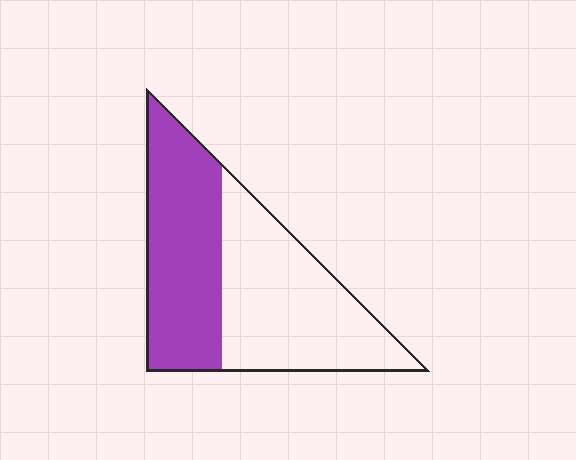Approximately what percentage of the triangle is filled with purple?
Approximately 45%.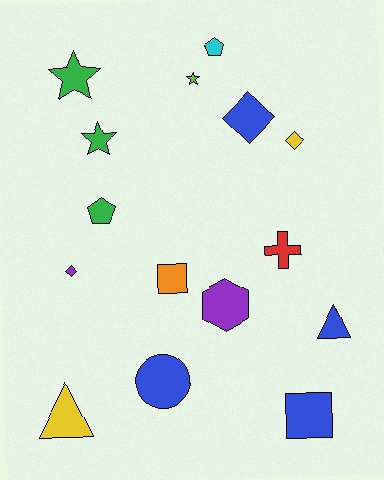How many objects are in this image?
There are 15 objects.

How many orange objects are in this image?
There is 1 orange object.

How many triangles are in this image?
There are 2 triangles.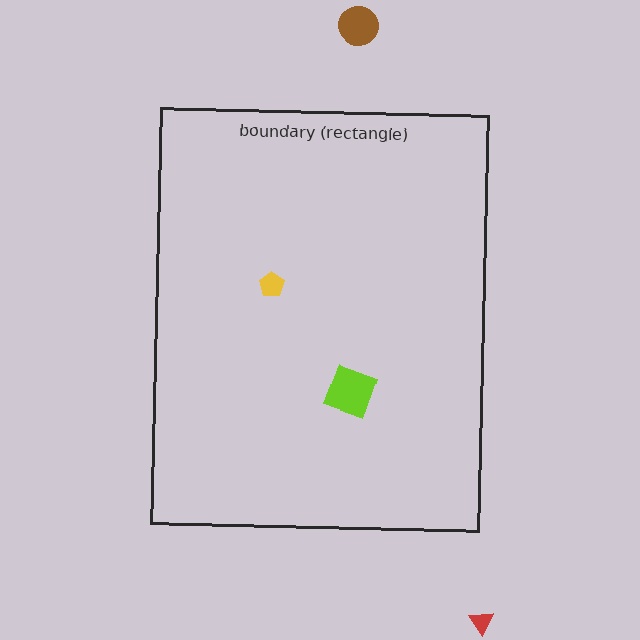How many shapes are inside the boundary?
2 inside, 2 outside.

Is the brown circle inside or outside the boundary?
Outside.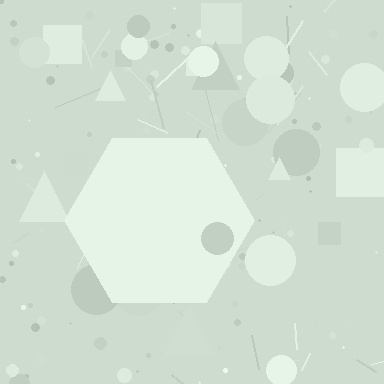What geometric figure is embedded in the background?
A hexagon is embedded in the background.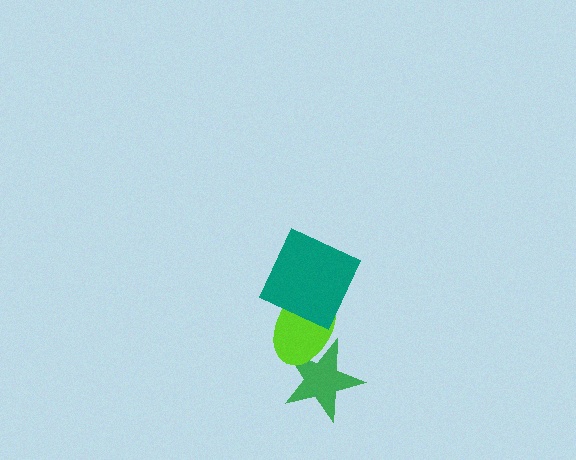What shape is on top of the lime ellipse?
The teal square is on top of the lime ellipse.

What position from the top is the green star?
The green star is 3rd from the top.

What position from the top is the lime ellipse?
The lime ellipse is 2nd from the top.